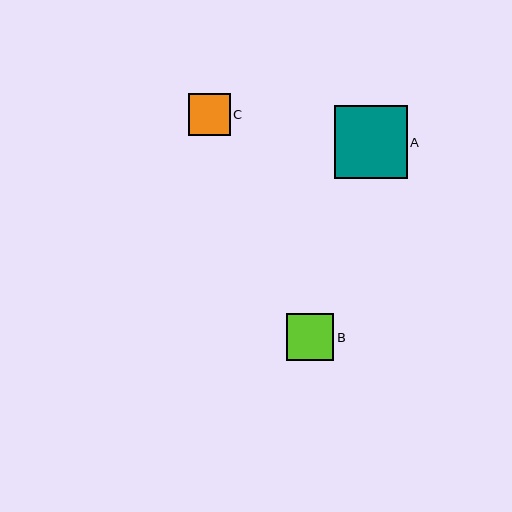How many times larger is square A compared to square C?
Square A is approximately 1.8 times the size of square C.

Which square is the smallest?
Square C is the smallest with a size of approximately 41 pixels.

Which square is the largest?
Square A is the largest with a size of approximately 73 pixels.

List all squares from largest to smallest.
From largest to smallest: A, B, C.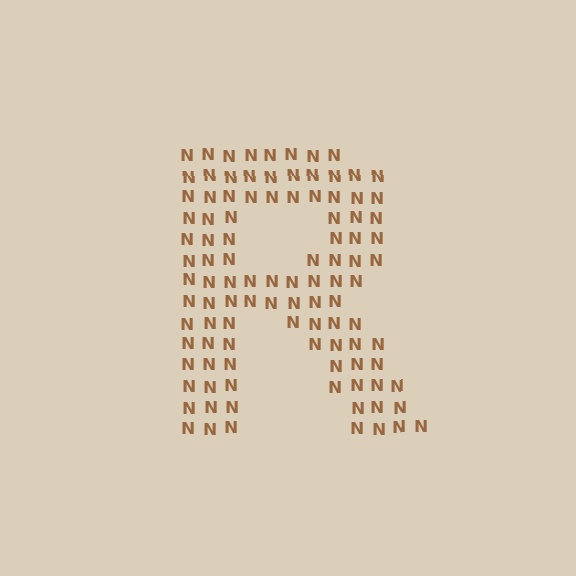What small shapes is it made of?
It is made of small letter N's.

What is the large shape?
The large shape is the letter R.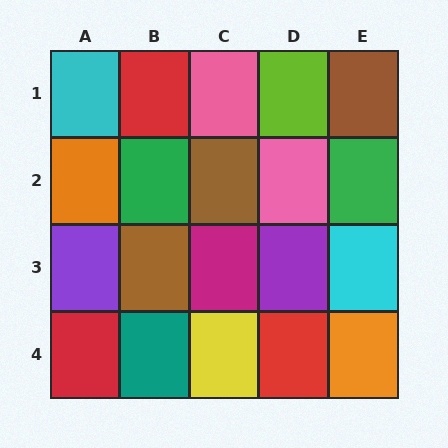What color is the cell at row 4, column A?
Red.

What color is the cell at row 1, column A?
Cyan.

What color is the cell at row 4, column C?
Yellow.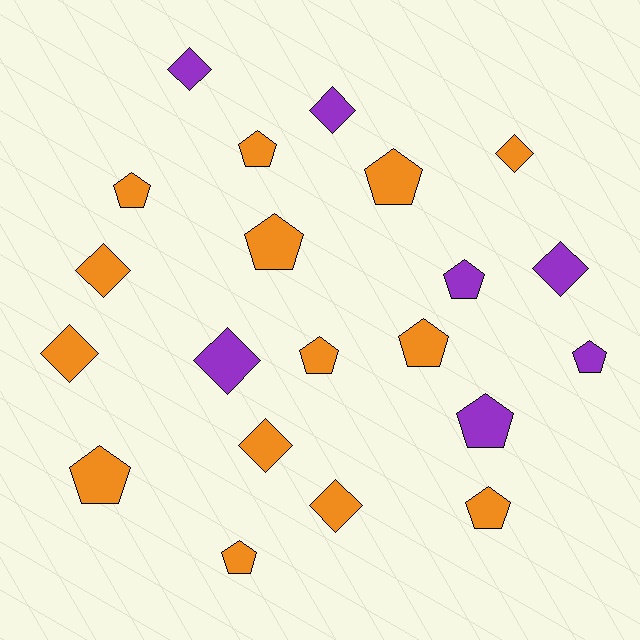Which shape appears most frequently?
Pentagon, with 12 objects.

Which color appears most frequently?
Orange, with 14 objects.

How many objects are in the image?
There are 21 objects.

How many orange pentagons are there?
There are 9 orange pentagons.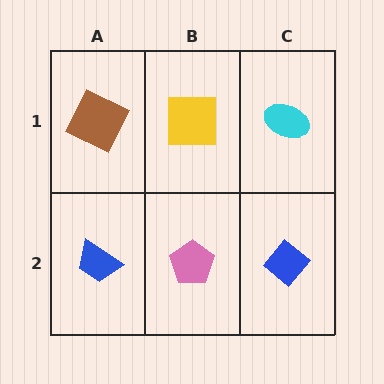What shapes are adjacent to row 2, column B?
A yellow square (row 1, column B), a blue trapezoid (row 2, column A), a blue diamond (row 2, column C).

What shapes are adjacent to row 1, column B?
A pink pentagon (row 2, column B), a brown square (row 1, column A), a cyan ellipse (row 1, column C).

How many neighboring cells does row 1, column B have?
3.